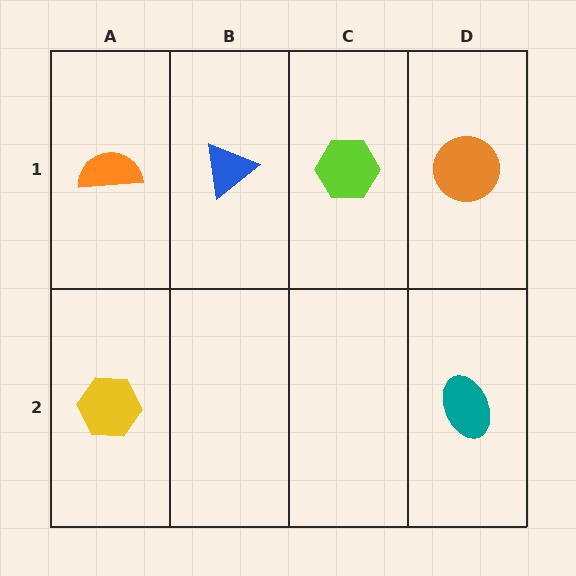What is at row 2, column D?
A teal ellipse.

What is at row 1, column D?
An orange circle.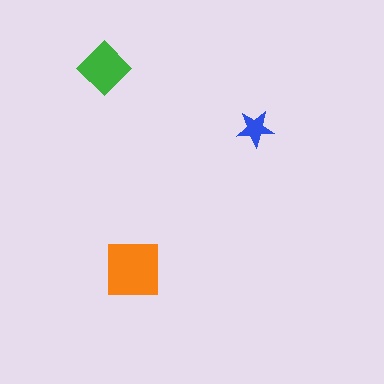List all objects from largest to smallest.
The orange square, the green diamond, the blue star.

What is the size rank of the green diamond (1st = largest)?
2nd.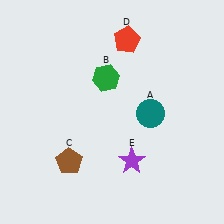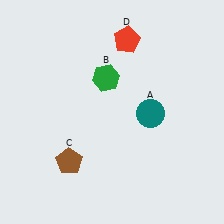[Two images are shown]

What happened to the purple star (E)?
The purple star (E) was removed in Image 2. It was in the bottom-right area of Image 1.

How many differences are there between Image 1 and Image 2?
There is 1 difference between the two images.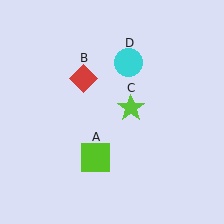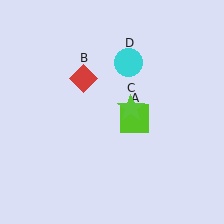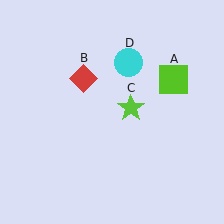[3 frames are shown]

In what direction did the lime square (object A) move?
The lime square (object A) moved up and to the right.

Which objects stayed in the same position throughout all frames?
Red diamond (object B) and lime star (object C) and cyan circle (object D) remained stationary.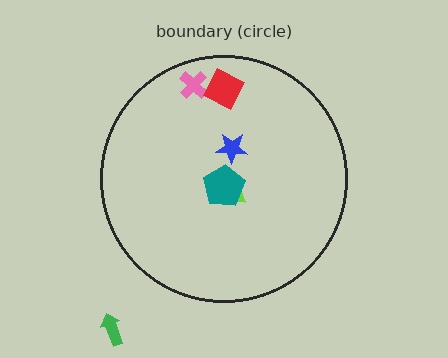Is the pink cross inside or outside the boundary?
Inside.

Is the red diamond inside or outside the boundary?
Inside.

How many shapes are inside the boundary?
5 inside, 1 outside.